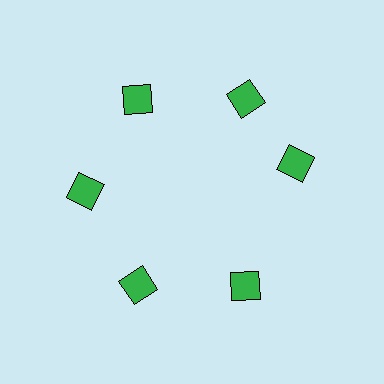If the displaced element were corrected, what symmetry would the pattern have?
It would have 6-fold rotational symmetry — the pattern would map onto itself every 60 degrees.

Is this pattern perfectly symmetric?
No. The 6 green squares are arranged in a ring, but one element near the 3 o'clock position is rotated out of alignment along the ring, breaking the 6-fold rotational symmetry.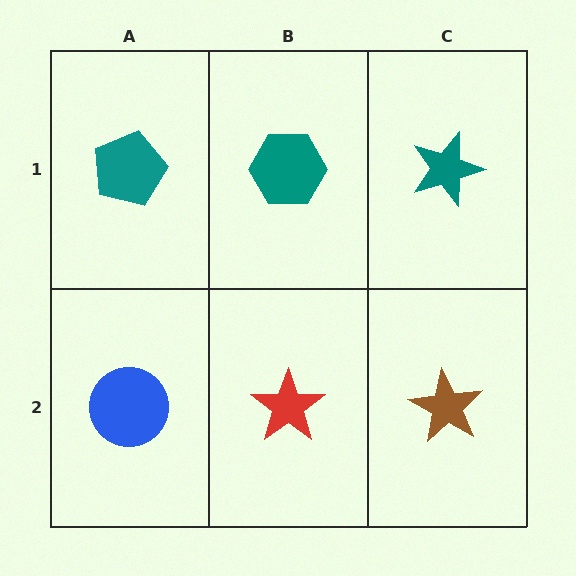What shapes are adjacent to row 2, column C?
A teal star (row 1, column C), a red star (row 2, column B).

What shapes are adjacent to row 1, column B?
A red star (row 2, column B), a teal pentagon (row 1, column A), a teal star (row 1, column C).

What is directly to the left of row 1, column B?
A teal pentagon.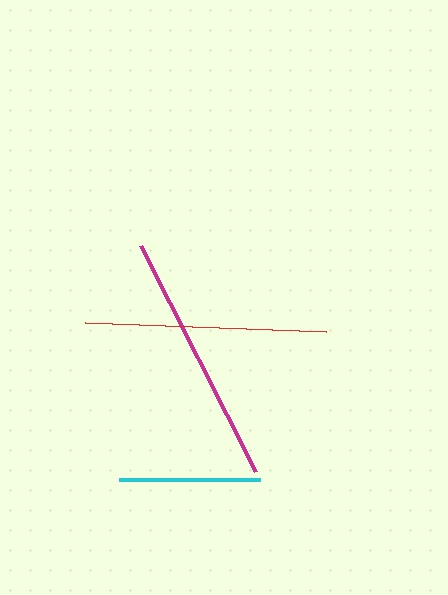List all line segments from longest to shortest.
From longest to shortest: magenta, red, cyan.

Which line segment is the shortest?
The cyan line is the shortest at approximately 141 pixels.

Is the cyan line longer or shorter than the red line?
The red line is longer than the cyan line.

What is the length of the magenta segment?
The magenta segment is approximately 254 pixels long.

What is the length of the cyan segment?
The cyan segment is approximately 141 pixels long.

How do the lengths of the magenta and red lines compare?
The magenta and red lines are approximately the same length.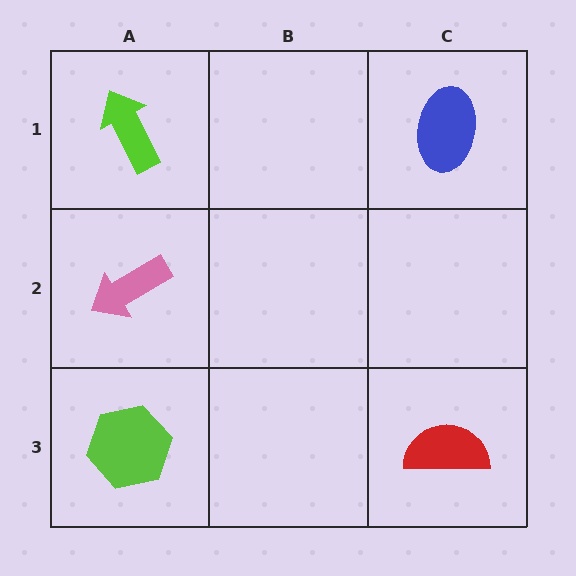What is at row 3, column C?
A red semicircle.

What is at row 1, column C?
A blue ellipse.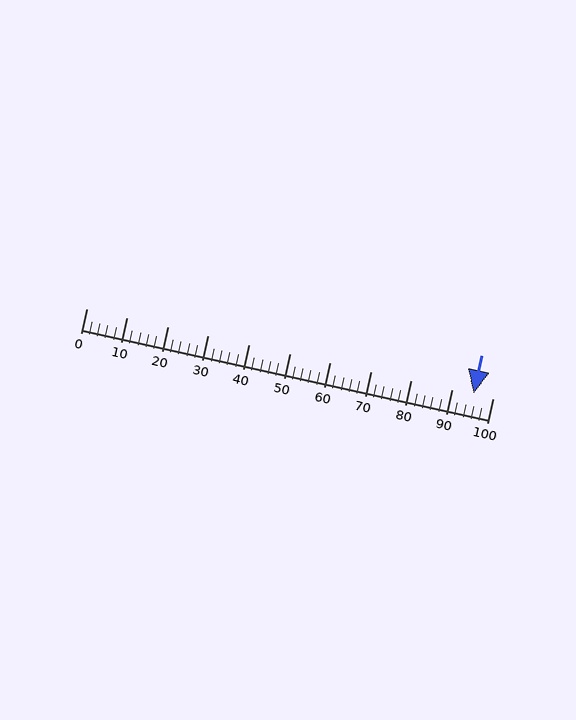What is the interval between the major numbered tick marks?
The major tick marks are spaced 10 units apart.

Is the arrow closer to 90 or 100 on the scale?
The arrow is closer to 100.